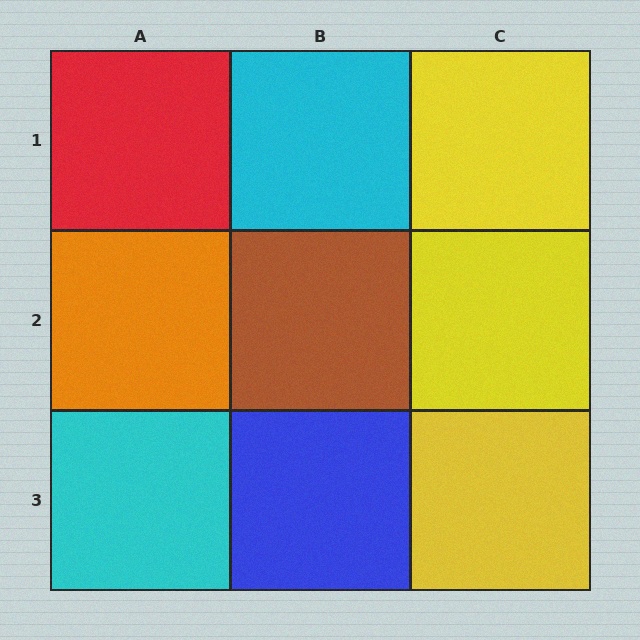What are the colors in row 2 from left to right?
Orange, brown, yellow.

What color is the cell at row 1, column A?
Red.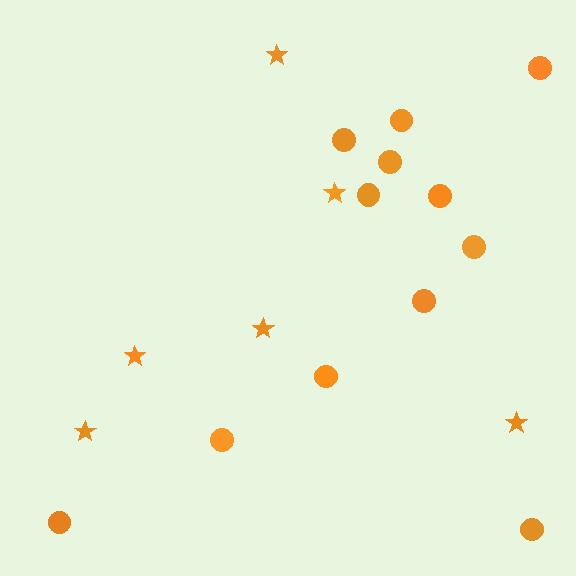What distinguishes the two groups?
There are 2 groups: one group of stars (6) and one group of circles (12).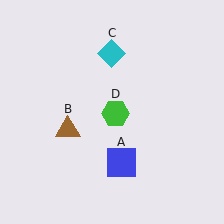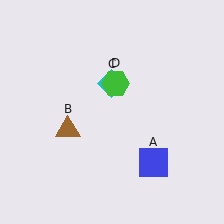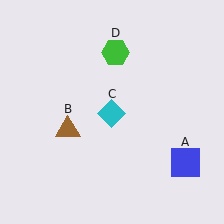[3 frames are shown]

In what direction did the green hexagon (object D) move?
The green hexagon (object D) moved up.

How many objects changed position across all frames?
3 objects changed position: blue square (object A), cyan diamond (object C), green hexagon (object D).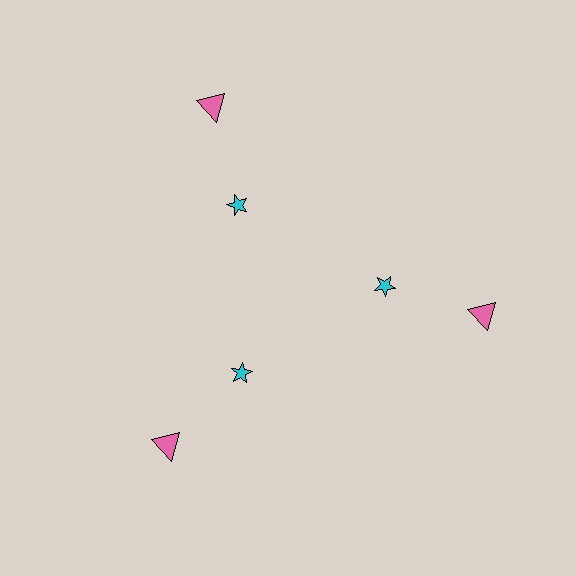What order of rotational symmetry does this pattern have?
This pattern has 3-fold rotational symmetry.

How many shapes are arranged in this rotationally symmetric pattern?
There are 6 shapes, arranged in 3 groups of 2.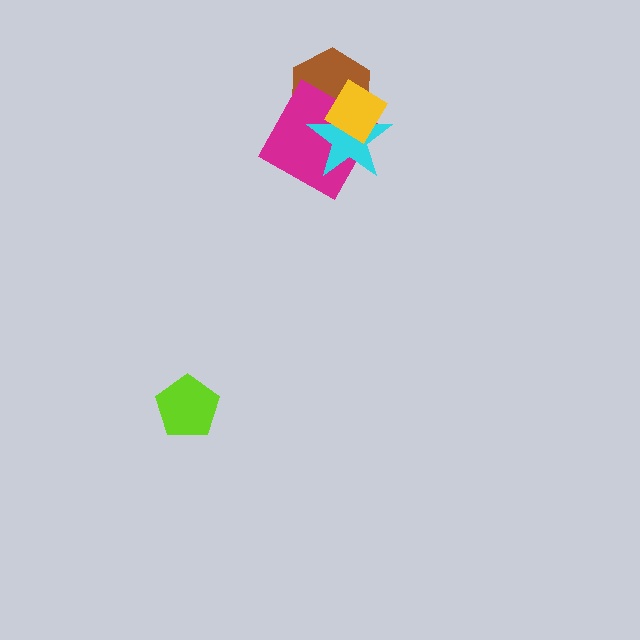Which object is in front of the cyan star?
The yellow diamond is in front of the cyan star.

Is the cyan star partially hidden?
Yes, it is partially covered by another shape.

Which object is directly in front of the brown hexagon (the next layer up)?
The magenta square is directly in front of the brown hexagon.